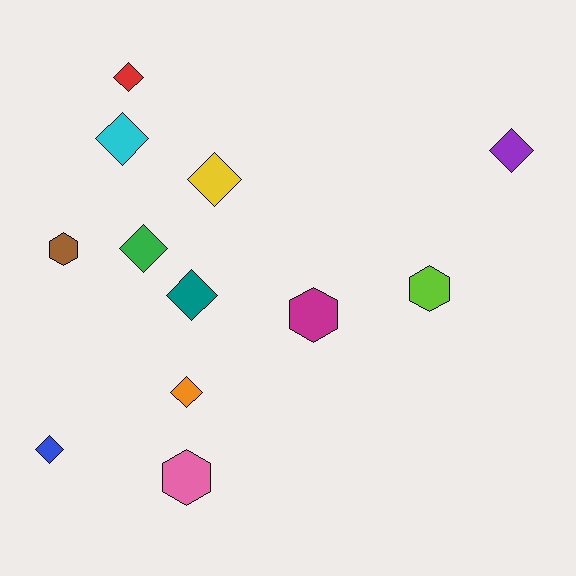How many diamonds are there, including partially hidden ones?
There are 8 diamonds.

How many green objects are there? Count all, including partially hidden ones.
There is 1 green object.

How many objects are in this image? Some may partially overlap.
There are 12 objects.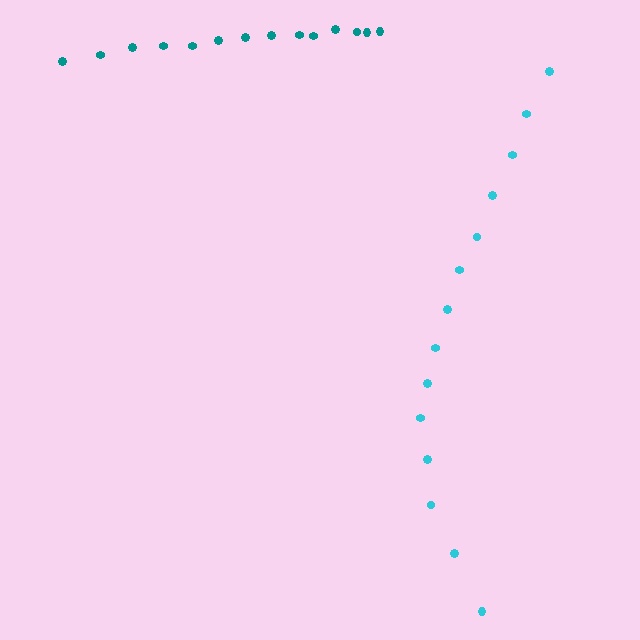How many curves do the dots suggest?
There are 2 distinct paths.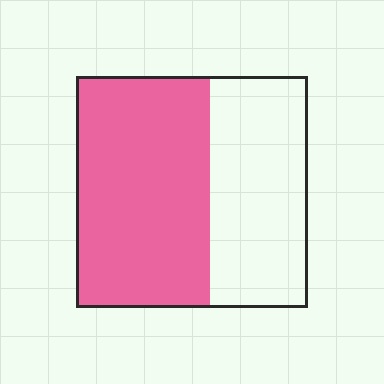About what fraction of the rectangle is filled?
About three fifths (3/5).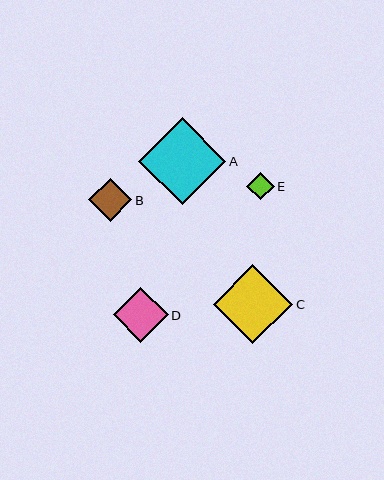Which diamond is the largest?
Diamond A is the largest with a size of approximately 87 pixels.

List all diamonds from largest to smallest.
From largest to smallest: A, C, D, B, E.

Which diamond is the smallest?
Diamond E is the smallest with a size of approximately 28 pixels.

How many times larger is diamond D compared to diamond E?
Diamond D is approximately 2.0 times the size of diamond E.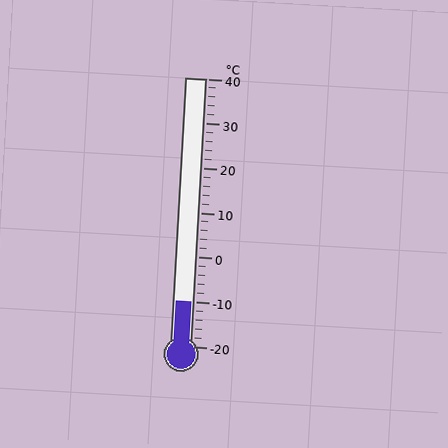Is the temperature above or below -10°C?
The temperature is at -10°C.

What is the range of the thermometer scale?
The thermometer scale ranges from -20°C to 40°C.